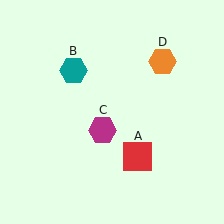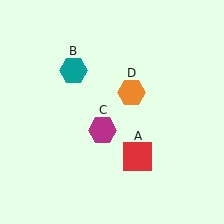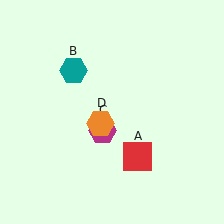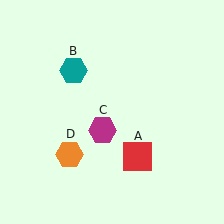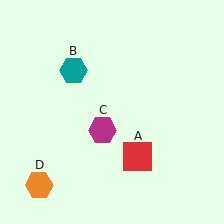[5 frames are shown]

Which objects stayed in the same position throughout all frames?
Red square (object A) and teal hexagon (object B) and magenta hexagon (object C) remained stationary.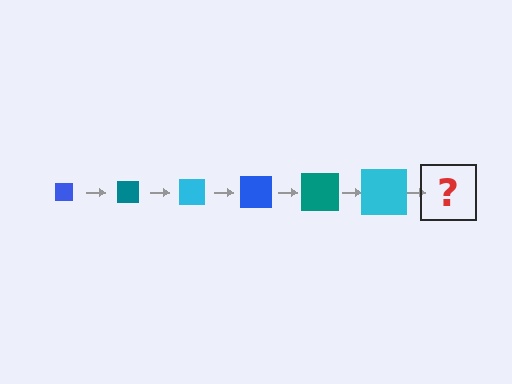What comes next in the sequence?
The next element should be a blue square, larger than the previous one.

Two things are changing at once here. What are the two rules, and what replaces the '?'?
The two rules are that the square grows larger each step and the color cycles through blue, teal, and cyan. The '?' should be a blue square, larger than the previous one.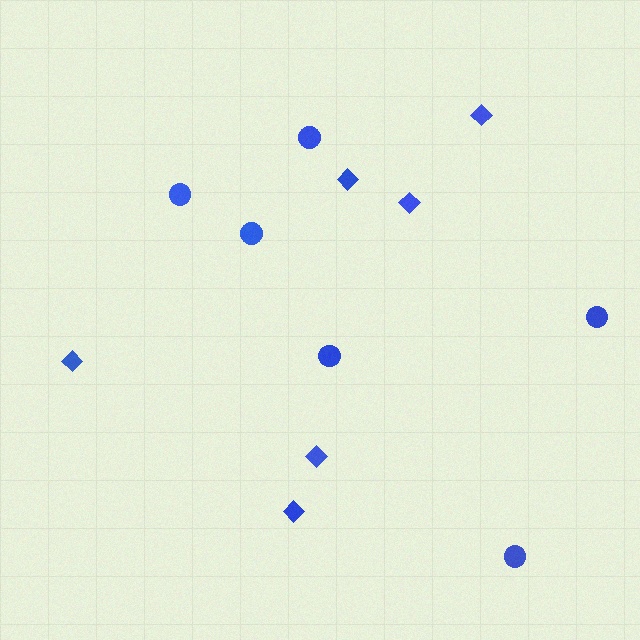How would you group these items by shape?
There are 2 groups: one group of circles (6) and one group of diamonds (6).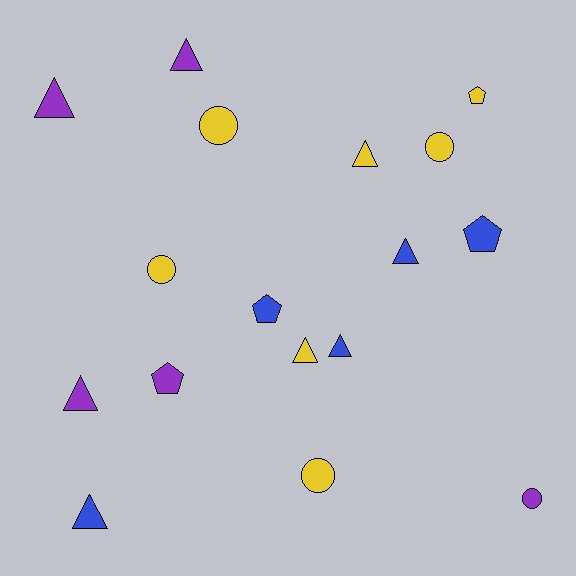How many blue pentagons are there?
There are 2 blue pentagons.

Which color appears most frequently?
Yellow, with 7 objects.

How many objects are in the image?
There are 17 objects.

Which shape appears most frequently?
Triangle, with 8 objects.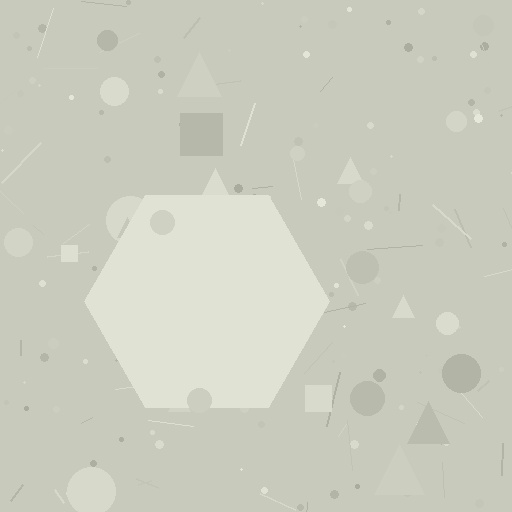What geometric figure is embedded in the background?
A hexagon is embedded in the background.